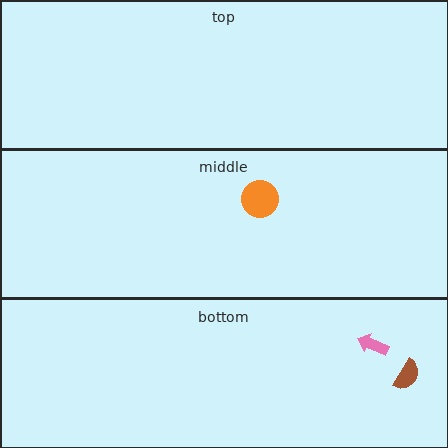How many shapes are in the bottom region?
2.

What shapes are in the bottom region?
The pink arrow, the brown semicircle.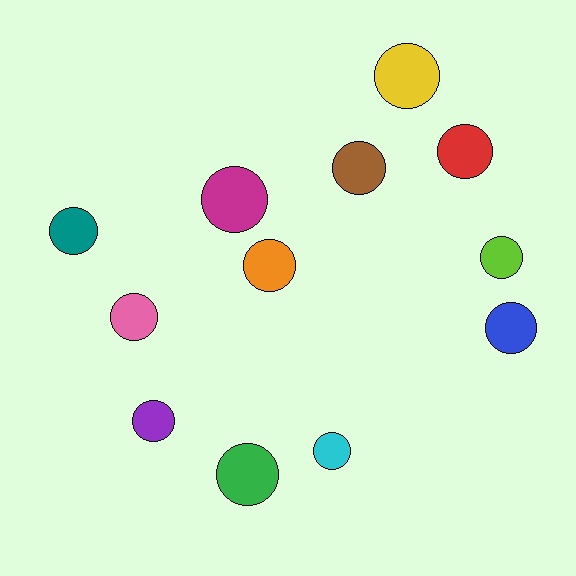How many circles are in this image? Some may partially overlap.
There are 12 circles.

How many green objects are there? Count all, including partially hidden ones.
There is 1 green object.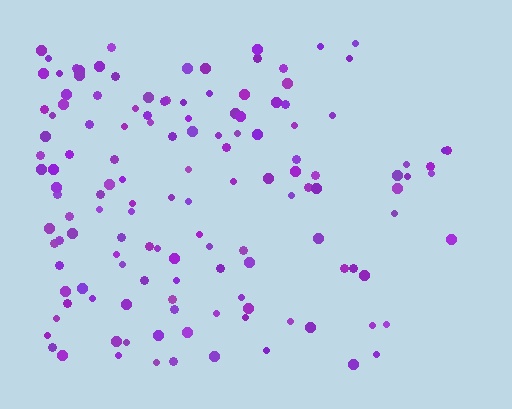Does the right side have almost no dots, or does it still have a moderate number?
Still a moderate number, just noticeably fewer than the left.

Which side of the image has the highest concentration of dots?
The left.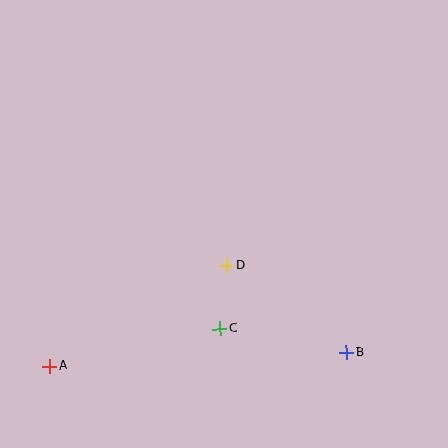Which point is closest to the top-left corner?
Point D is closest to the top-left corner.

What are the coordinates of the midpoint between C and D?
The midpoint between C and D is at (224, 297).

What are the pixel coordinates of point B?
Point B is at (347, 353).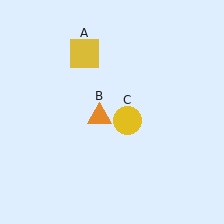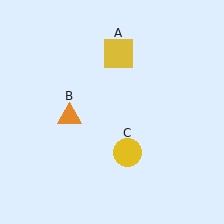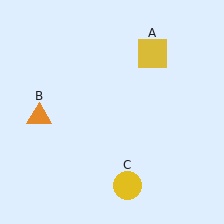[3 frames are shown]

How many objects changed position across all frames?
3 objects changed position: yellow square (object A), orange triangle (object B), yellow circle (object C).